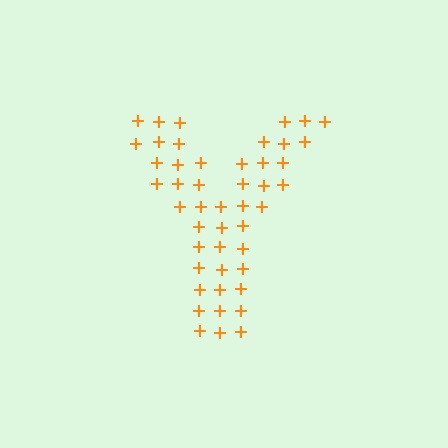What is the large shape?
The large shape is the letter Y.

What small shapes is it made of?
It is made of small plus signs.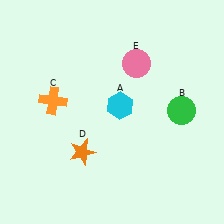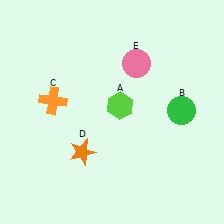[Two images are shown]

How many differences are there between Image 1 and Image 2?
There is 1 difference between the two images.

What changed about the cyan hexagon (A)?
In Image 1, A is cyan. In Image 2, it changed to lime.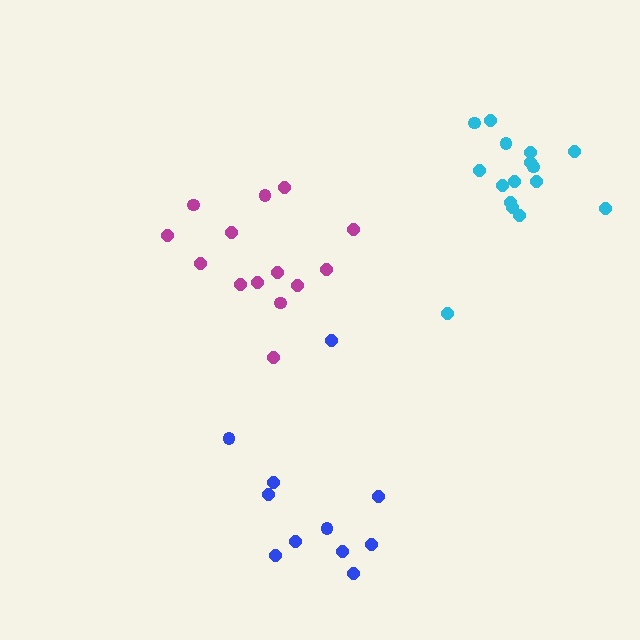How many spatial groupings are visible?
There are 3 spatial groupings.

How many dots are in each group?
Group 1: 14 dots, Group 2: 11 dots, Group 3: 16 dots (41 total).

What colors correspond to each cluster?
The clusters are colored: magenta, blue, cyan.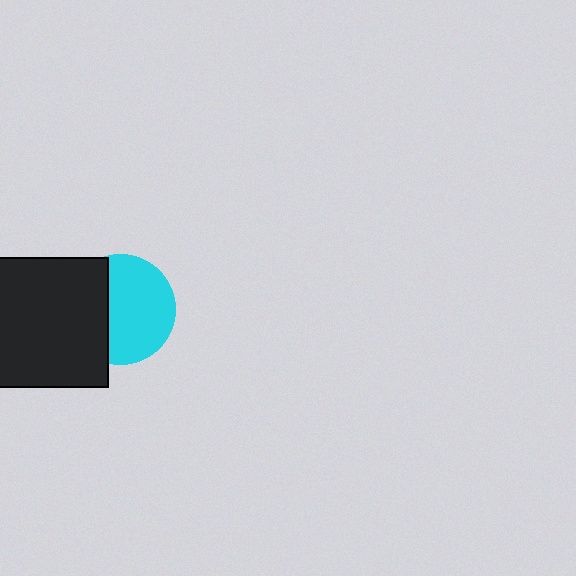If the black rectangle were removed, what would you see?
You would see the complete cyan circle.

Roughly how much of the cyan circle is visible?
About half of it is visible (roughly 63%).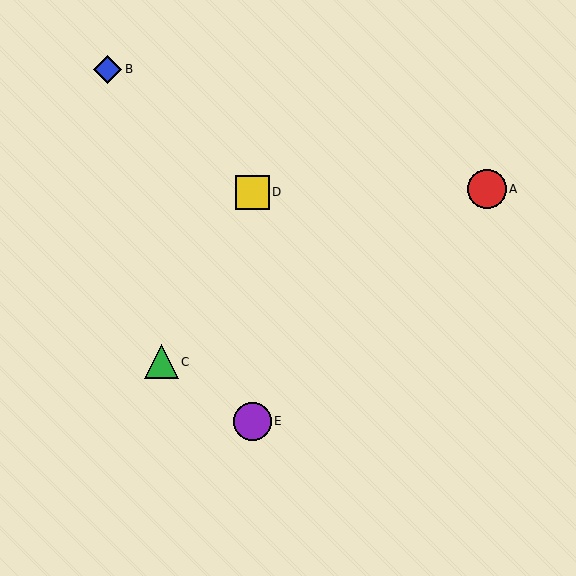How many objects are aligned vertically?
2 objects (D, E) are aligned vertically.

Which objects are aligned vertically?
Objects D, E are aligned vertically.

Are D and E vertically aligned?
Yes, both are at x≈252.